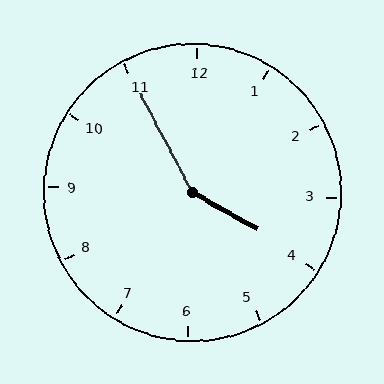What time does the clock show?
3:55.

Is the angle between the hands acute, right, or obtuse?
It is obtuse.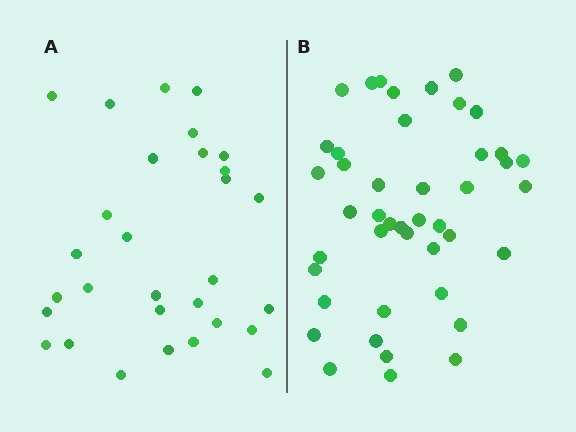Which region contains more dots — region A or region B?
Region B (the right region) has more dots.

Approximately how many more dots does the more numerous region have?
Region B has approximately 15 more dots than region A.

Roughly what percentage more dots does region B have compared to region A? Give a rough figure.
About 45% more.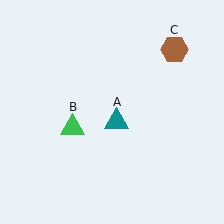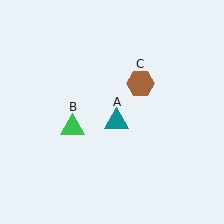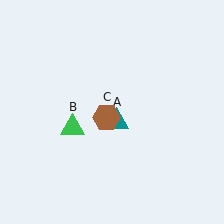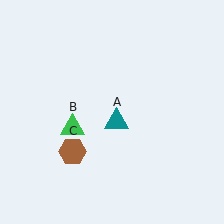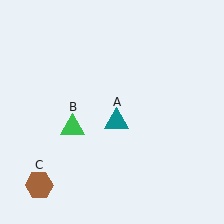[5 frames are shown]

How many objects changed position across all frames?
1 object changed position: brown hexagon (object C).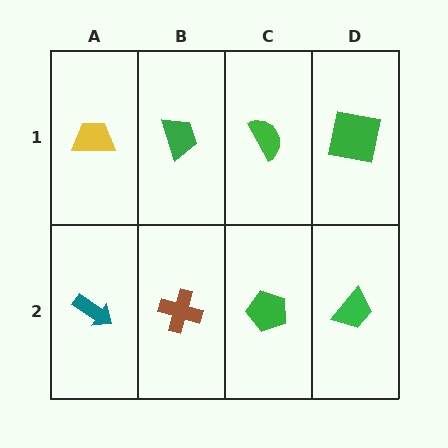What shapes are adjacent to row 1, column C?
A green pentagon (row 2, column C), a green trapezoid (row 1, column B), a green square (row 1, column D).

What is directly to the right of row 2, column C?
A green trapezoid.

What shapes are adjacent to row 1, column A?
A teal arrow (row 2, column A), a green trapezoid (row 1, column B).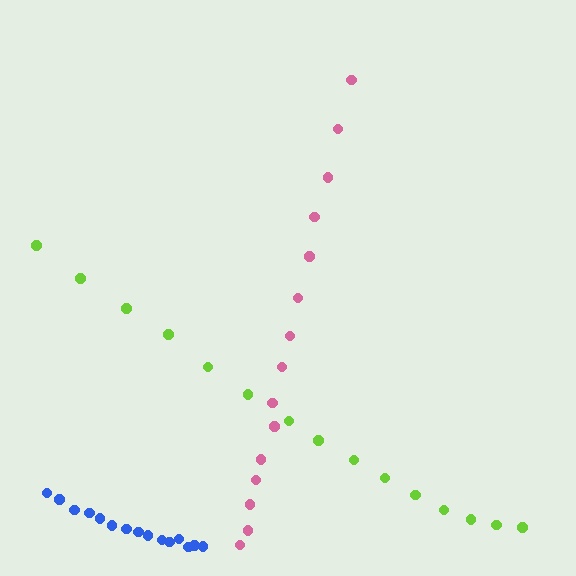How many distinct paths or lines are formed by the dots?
There are 3 distinct paths.